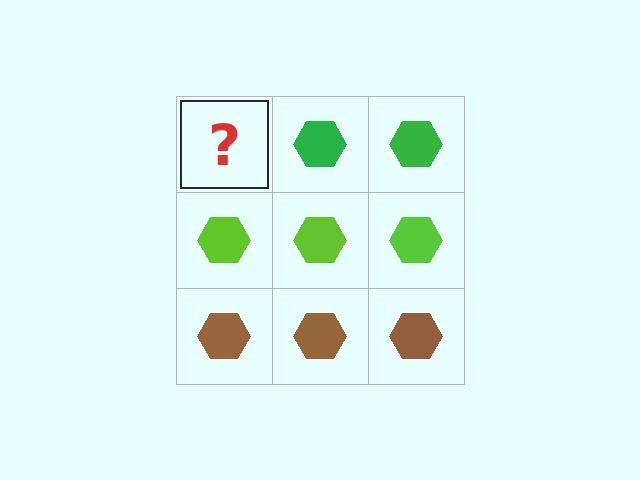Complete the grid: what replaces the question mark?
The question mark should be replaced with a green hexagon.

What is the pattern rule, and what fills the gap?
The rule is that each row has a consistent color. The gap should be filled with a green hexagon.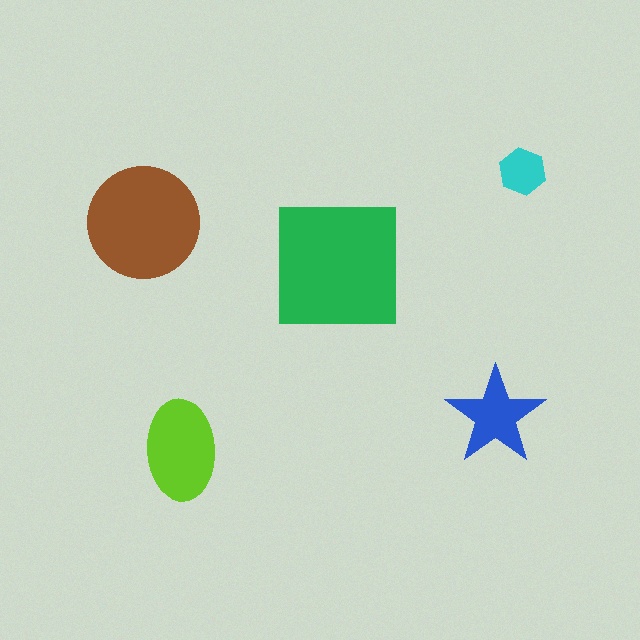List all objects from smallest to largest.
The cyan hexagon, the blue star, the lime ellipse, the brown circle, the green square.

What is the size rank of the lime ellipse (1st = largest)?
3rd.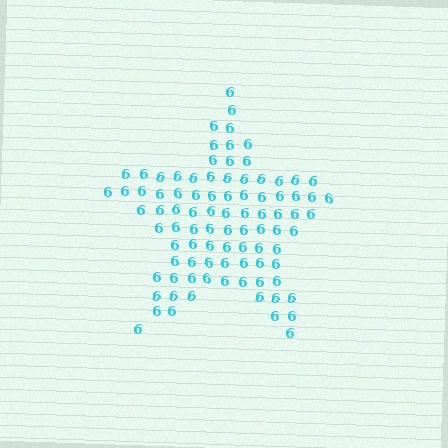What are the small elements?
The small elements are digit 6's.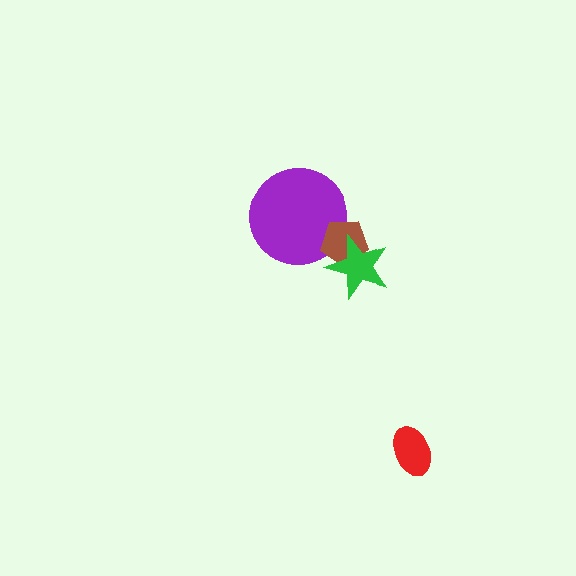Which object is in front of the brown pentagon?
The green star is in front of the brown pentagon.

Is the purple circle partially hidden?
Yes, it is partially covered by another shape.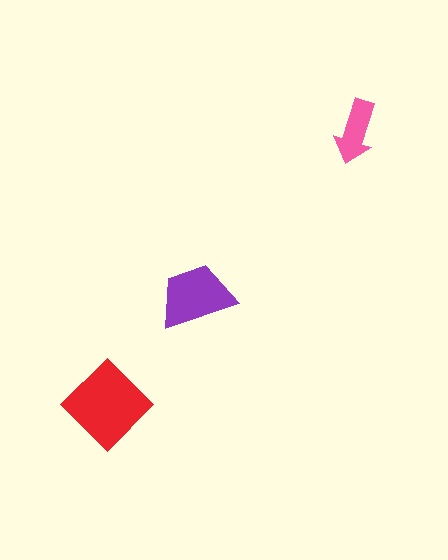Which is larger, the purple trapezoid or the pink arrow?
The purple trapezoid.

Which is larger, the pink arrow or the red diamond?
The red diamond.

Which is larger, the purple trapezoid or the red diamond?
The red diamond.